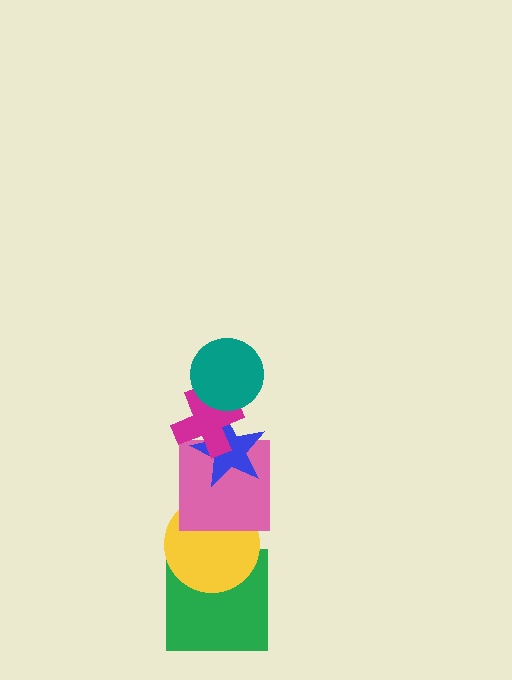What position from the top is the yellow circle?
The yellow circle is 5th from the top.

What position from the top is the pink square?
The pink square is 4th from the top.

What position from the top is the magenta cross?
The magenta cross is 2nd from the top.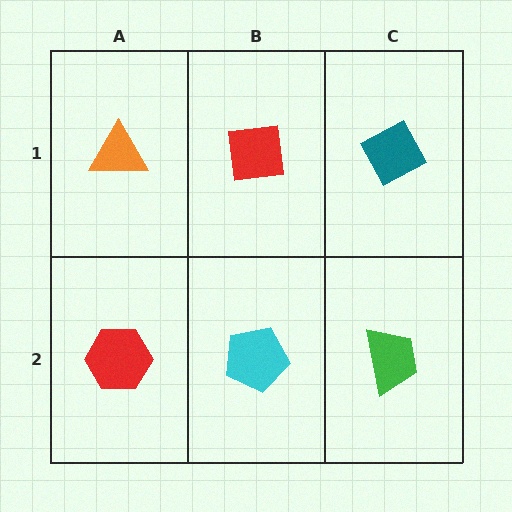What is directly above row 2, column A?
An orange triangle.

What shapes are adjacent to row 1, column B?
A cyan pentagon (row 2, column B), an orange triangle (row 1, column A), a teal diamond (row 1, column C).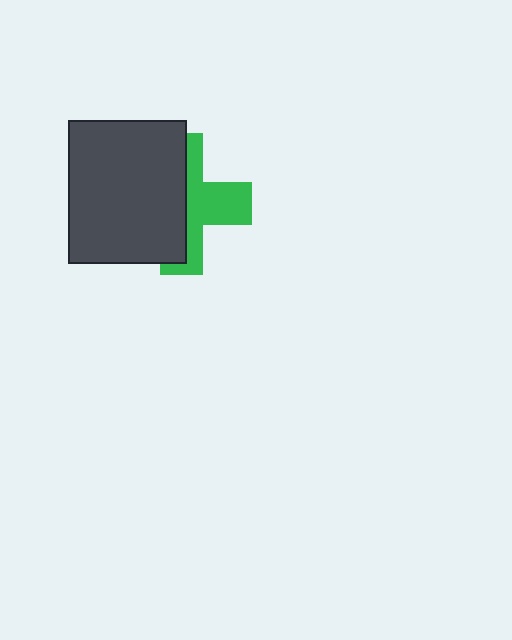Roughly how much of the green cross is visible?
A small part of it is visible (roughly 45%).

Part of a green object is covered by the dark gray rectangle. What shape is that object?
It is a cross.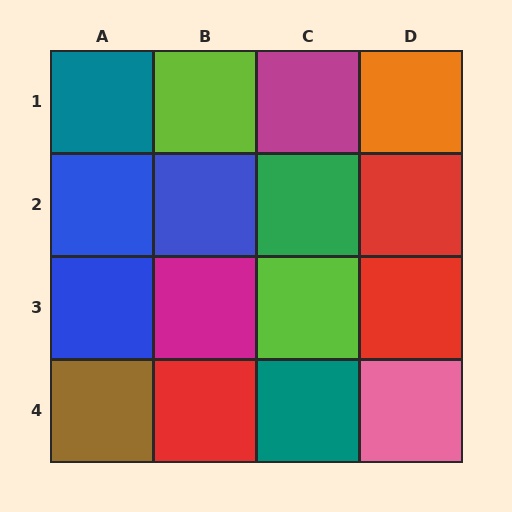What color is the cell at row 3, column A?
Blue.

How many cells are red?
3 cells are red.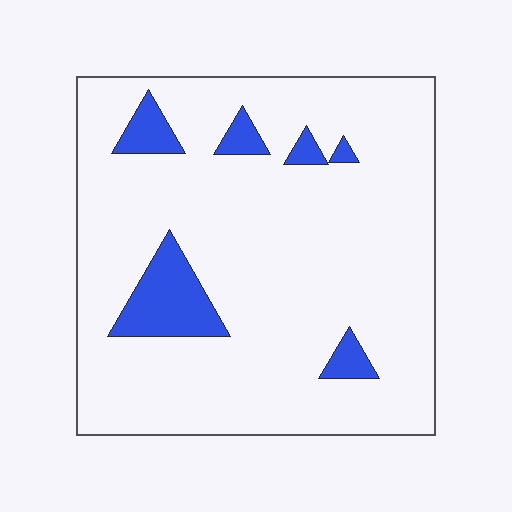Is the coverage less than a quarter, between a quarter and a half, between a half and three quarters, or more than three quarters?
Less than a quarter.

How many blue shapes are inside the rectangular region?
6.